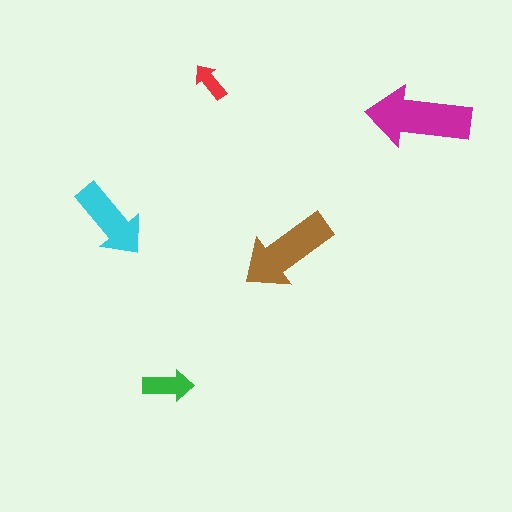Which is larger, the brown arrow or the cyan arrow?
The brown one.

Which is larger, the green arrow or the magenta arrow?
The magenta one.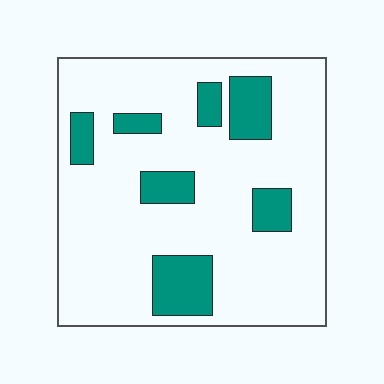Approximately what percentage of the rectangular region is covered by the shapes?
Approximately 20%.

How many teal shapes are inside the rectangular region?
7.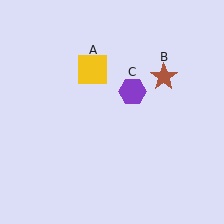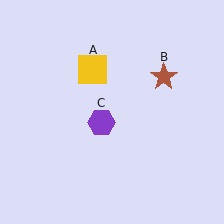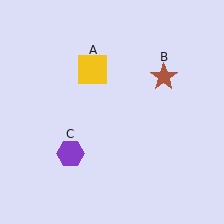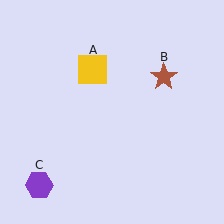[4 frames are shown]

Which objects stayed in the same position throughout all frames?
Yellow square (object A) and brown star (object B) remained stationary.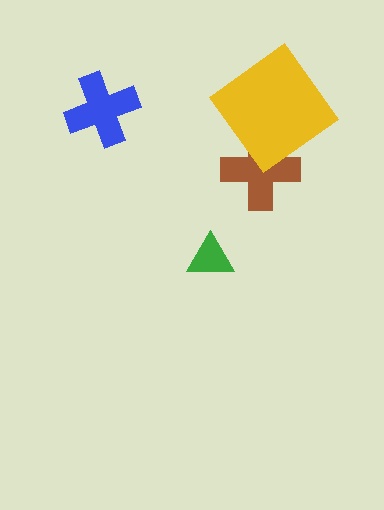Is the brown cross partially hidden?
Yes, it is partially covered by another shape.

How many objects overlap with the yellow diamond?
1 object overlaps with the yellow diamond.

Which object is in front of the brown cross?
The yellow diamond is in front of the brown cross.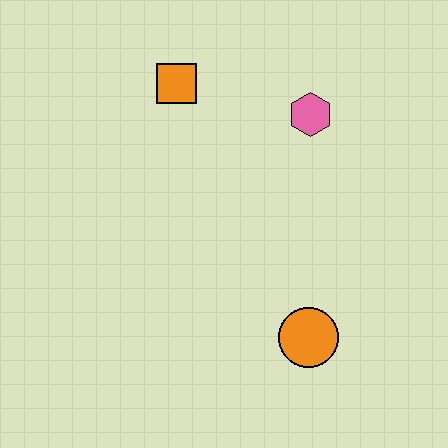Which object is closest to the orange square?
The pink hexagon is closest to the orange square.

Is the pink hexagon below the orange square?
Yes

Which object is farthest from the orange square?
The orange circle is farthest from the orange square.